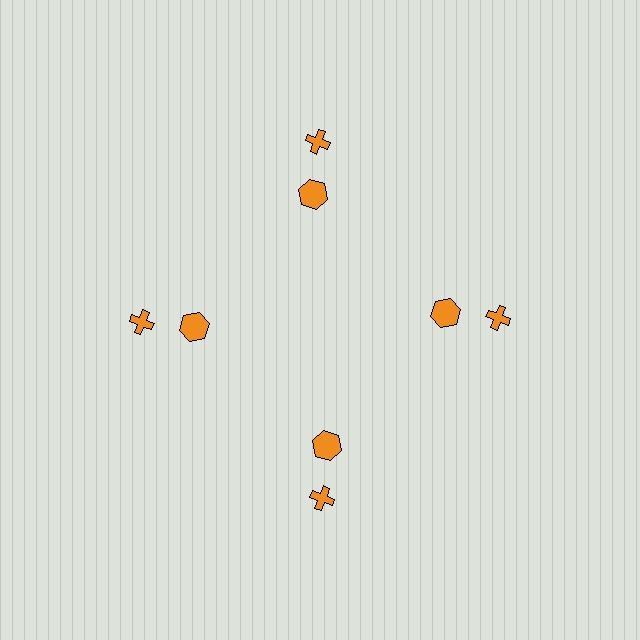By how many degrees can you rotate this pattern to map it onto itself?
The pattern maps onto itself every 90 degrees of rotation.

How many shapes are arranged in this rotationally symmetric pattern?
There are 8 shapes, arranged in 4 groups of 2.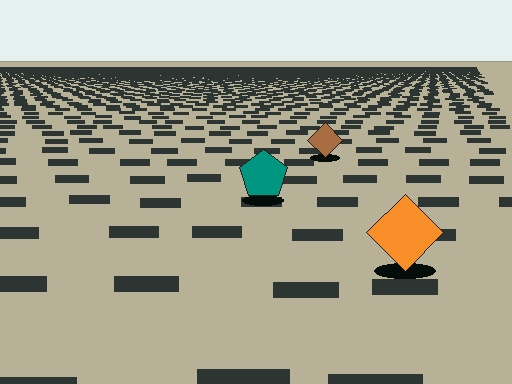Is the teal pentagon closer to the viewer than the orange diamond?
No. The orange diamond is closer — you can tell from the texture gradient: the ground texture is coarser near it.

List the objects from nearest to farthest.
From nearest to farthest: the orange diamond, the teal pentagon, the brown diamond.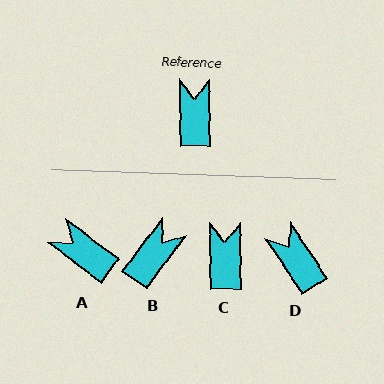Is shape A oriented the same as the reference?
No, it is off by about 53 degrees.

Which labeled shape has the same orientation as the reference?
C.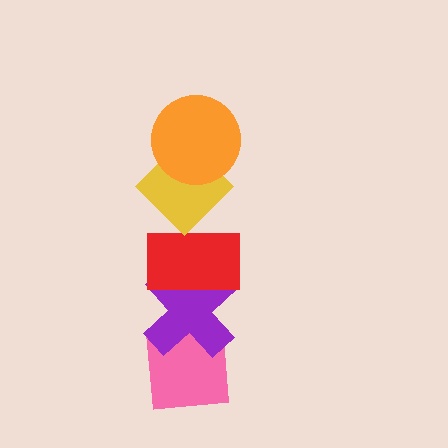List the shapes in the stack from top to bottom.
From top to bottom: the orange circle, the yellow diamond, the red rectangle, the purple cross, the pink square.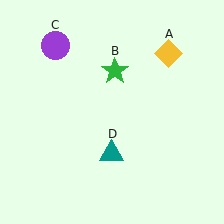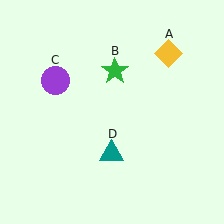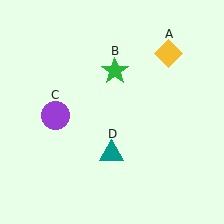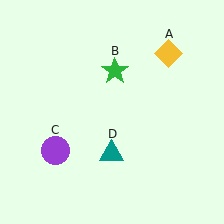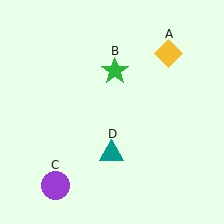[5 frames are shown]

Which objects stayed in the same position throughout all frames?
Yellow diamond (object A) and green star (object B) and teal triangle (object D) remained stationary.